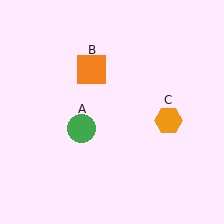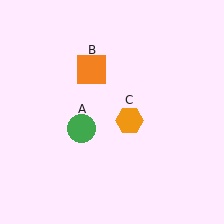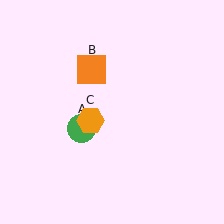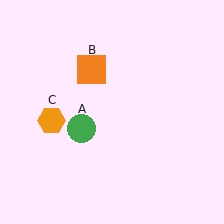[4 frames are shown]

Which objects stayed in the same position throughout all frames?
Green circle (object A) and orange square (object B) remained stationary.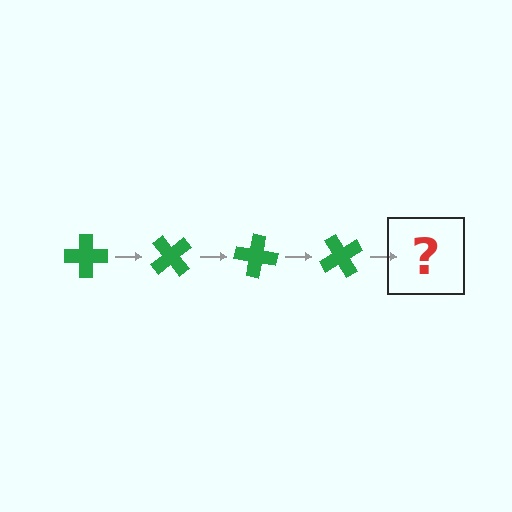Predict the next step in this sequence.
The next step is a green cross rotated 200 degrees.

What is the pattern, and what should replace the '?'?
The pattern is that the cross rotates 50 degrees each step. The '?' should be a green cross rotated 200 degrees.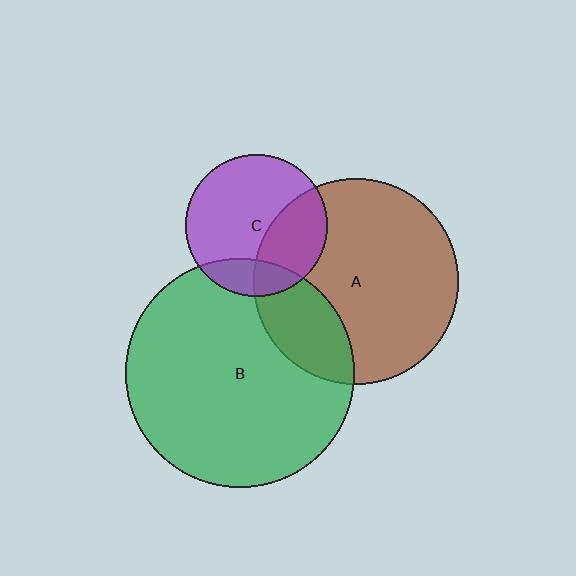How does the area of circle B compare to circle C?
Approximately 2.6 times.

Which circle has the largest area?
Circle B (green).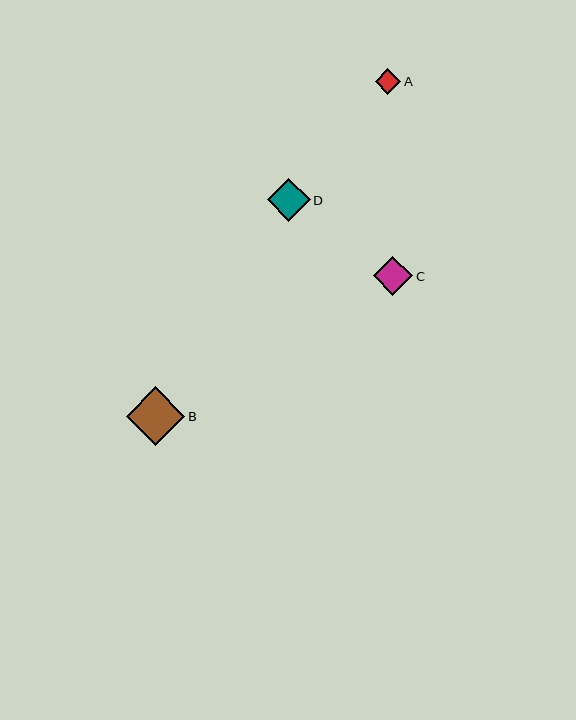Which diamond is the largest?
Diamond B is the largest with a size of approximately 59 pixels.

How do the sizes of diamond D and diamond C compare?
Diamond D and diamond C are approximately the same size.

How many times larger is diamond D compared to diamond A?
Diamond D is approximately 1.7 times the size of diamond A.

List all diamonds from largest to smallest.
From largest to smallest: B, D, C, A.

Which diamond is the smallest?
Diamond A is the smallest with a size of approximately 26 pixels.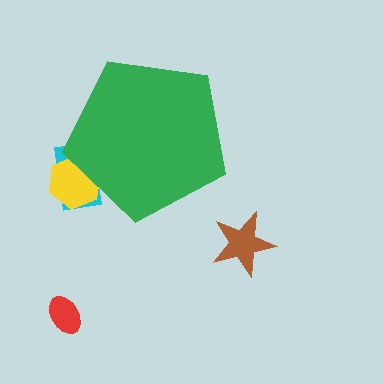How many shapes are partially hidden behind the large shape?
2 shapes are partially hidden.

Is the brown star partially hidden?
No, the brown star is fully visible.